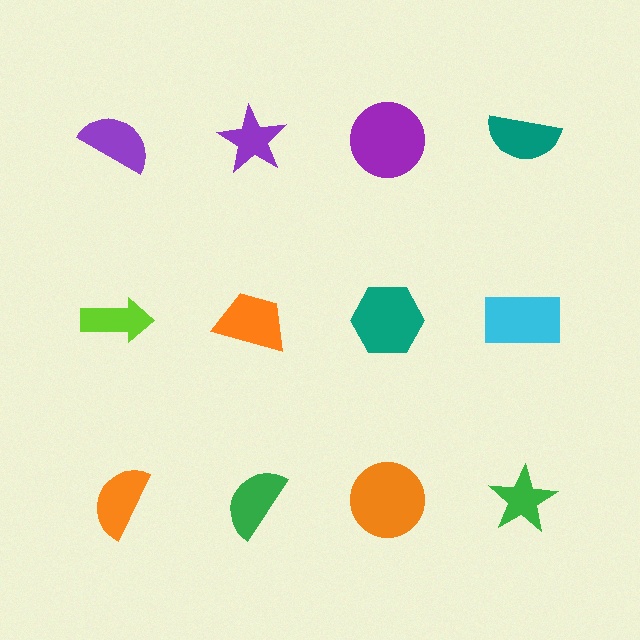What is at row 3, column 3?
An orange circle.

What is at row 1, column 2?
A purple star.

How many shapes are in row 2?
4 shapes.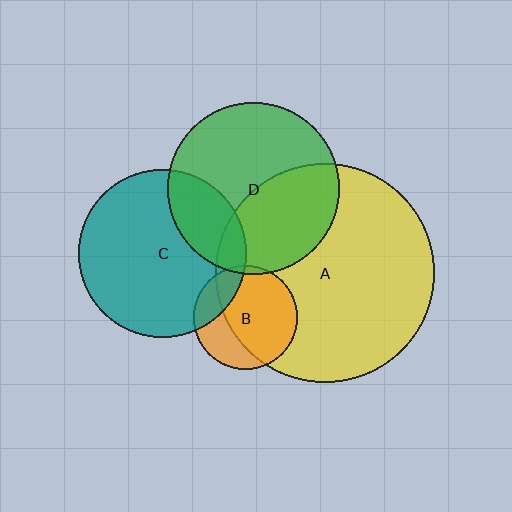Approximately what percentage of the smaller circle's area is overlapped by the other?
Approximately 5%.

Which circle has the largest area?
Circle A (yellow).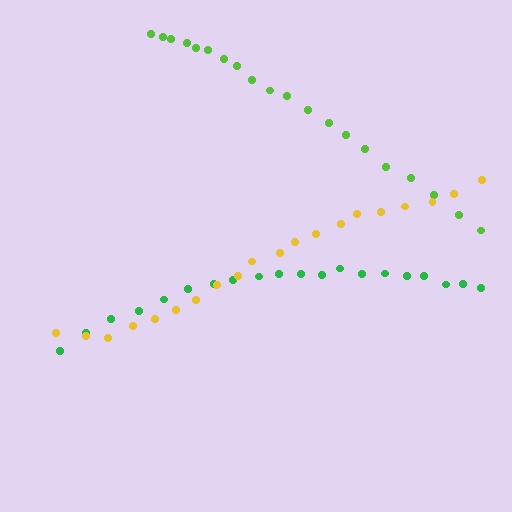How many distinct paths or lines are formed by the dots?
There are 3 distinct paths.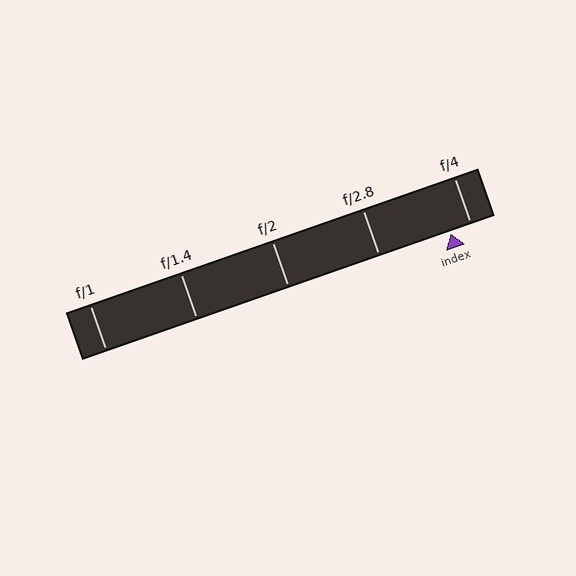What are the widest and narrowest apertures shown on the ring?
The widest aperture shown is f/1 and the narrowest is f/4.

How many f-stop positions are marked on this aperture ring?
There are 5 f-stop positions marked.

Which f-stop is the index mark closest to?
The index mark is closest to f/4.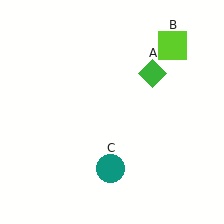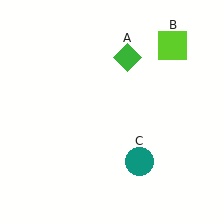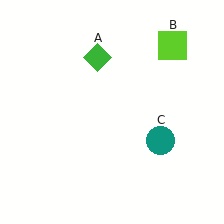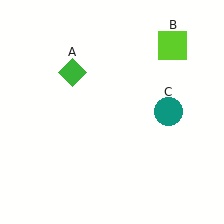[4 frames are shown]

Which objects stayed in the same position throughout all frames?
Lime square (object B) remained stationary.